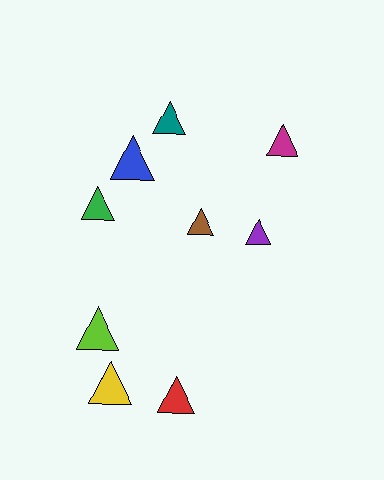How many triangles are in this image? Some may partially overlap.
There are 9 triangles.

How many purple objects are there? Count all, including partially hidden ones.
There is 1 purple object.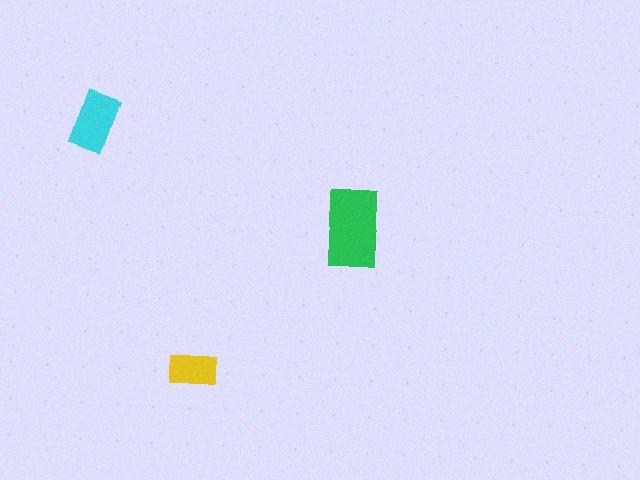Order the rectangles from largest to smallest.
the green one, the cyan one, the yellow one.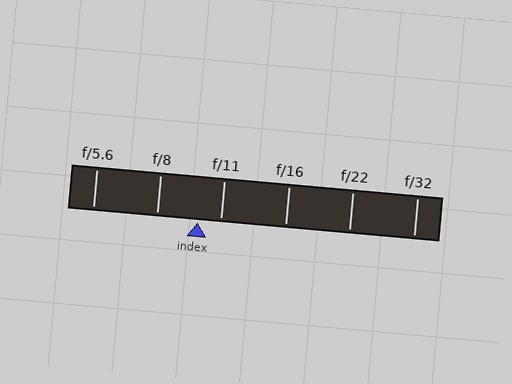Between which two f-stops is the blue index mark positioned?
The index mark is between f/8 and f/11.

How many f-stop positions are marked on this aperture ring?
There are 6 f-stop positions marked.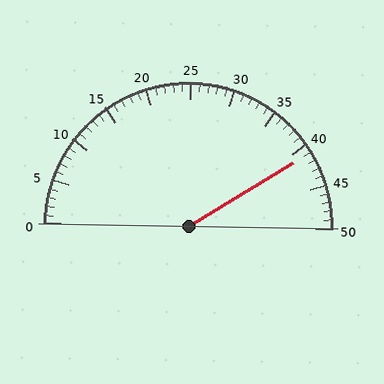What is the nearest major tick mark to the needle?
The nearest major tick mark is 40.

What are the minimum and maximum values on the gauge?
The gauge ranges from 0 to 50.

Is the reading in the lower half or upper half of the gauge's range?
The reading is in the upper half of the range (0 to 50).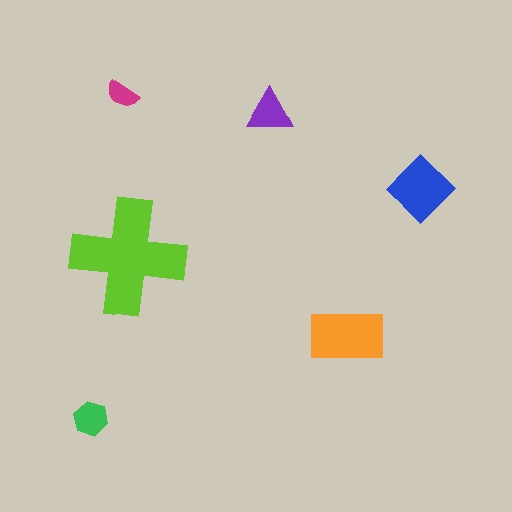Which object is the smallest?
The magenta semicircle.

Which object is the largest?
The lime cross.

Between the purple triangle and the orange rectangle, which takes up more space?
The orange rectangle.